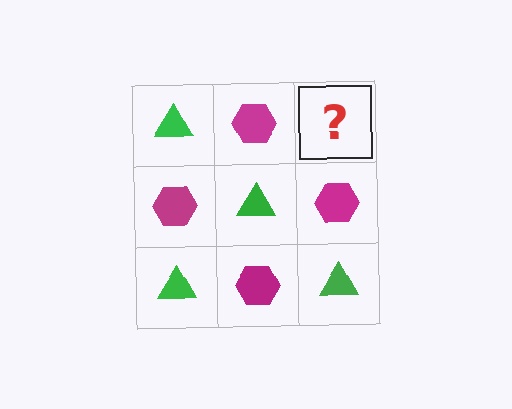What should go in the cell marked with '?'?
The missing cell should contain a green triangle.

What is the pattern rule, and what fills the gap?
The rule is that it alternates green triangle and magenta hexagon in a checkerboard pattern. The gap should be filled with a green triangle.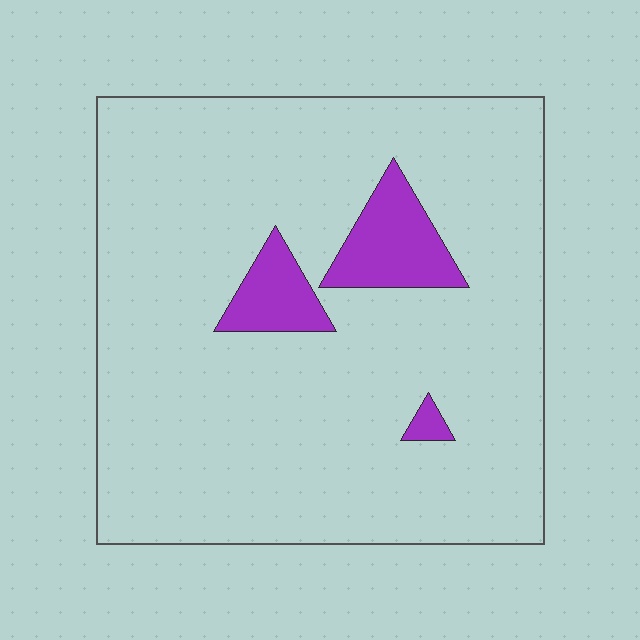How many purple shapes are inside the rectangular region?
3.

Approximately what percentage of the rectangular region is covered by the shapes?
Approximately 10%.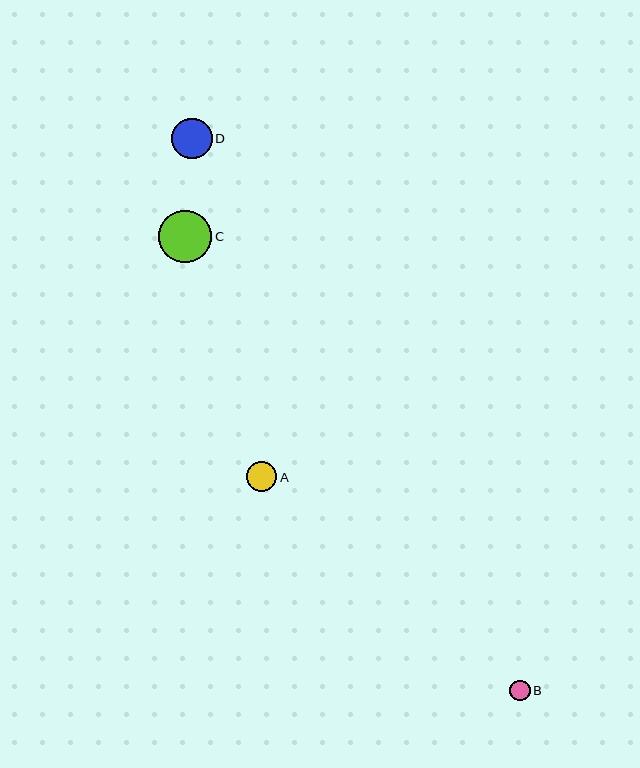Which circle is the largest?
Circle C is the largest with a size of approximately 53 pixels.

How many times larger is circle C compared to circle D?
Circle C is approximately 1.3 times the size of circle D.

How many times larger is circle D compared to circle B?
Circle D is approximately 2.0 times the size of circle B.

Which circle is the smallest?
Circle B is the smallest with a size of approximately 21 pixels.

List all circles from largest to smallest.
From largest to smallest: C, D, A, B.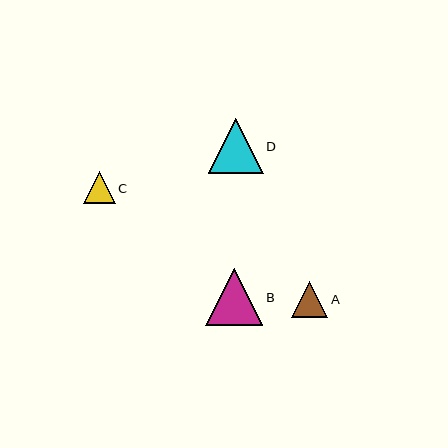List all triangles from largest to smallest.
From largest to smallest: B, D, A, C.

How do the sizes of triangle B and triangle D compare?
Triangle B and triangle D are approximately the same size.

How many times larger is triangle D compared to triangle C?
Triangle D is approximately 1.7 times the size of triangle C.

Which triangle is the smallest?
Triangle C is the smallest with a size of approximately 32 pixels.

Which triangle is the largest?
Triangle B is the largest with a size of approximately 57 pixels.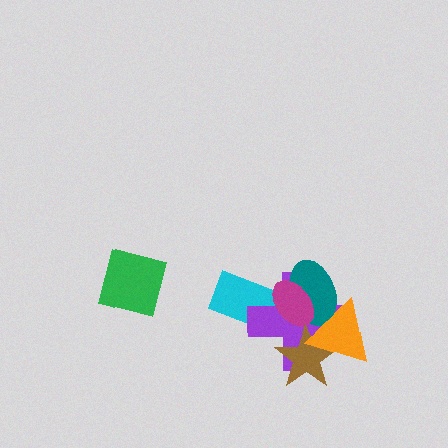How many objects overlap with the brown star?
2 objects overlap with the brown star.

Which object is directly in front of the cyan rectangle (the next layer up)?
The purple cross is directly in front of the cyan rectangle.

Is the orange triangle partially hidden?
No, no other shape covers it.